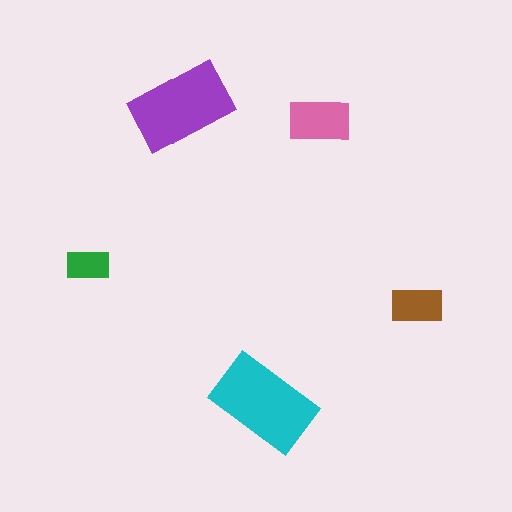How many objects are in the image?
There are 5 objects in the image.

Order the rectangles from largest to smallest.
the cyan one, the purple one, the pink one, the brown one, the green one.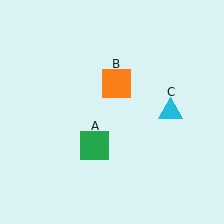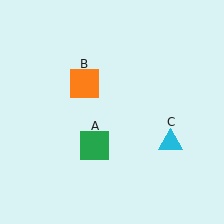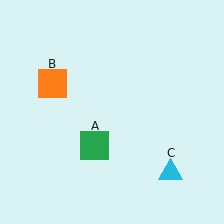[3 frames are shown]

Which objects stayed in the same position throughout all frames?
Green square (object A) remained stationary.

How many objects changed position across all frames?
2 objects changed position: orange square (object B), cyan triangle (object C).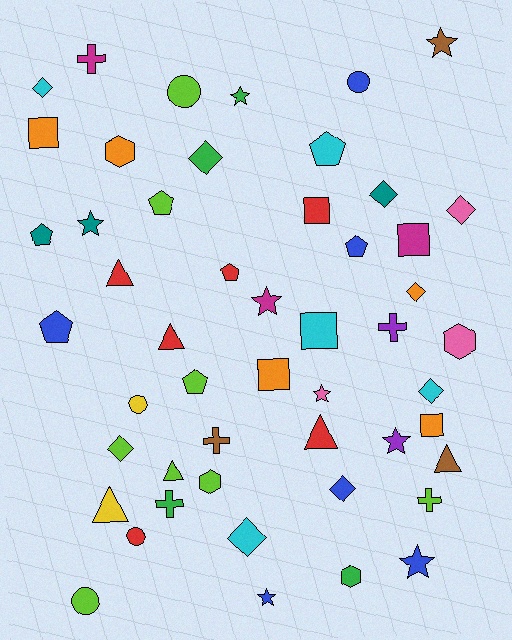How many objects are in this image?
There are 50 objects.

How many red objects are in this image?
There are 6 red objects.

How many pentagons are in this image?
There are 7 pentagons.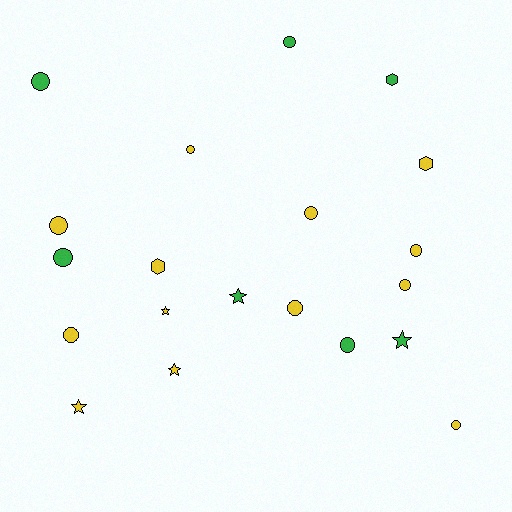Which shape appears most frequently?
Circle, with 12 objects.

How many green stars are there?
There are 2 green stars.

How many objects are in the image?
There are 20 objects.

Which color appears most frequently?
Yellow, with 13 objects.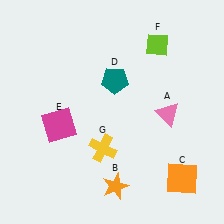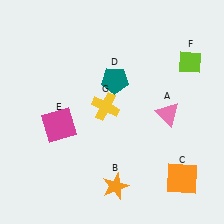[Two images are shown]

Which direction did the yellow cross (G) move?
The yellow cross (G) moved up.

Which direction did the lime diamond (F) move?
The lime diamond (F) moved right.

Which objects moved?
The objects that moved are: the lime diamond (F), the yellow cross (G).